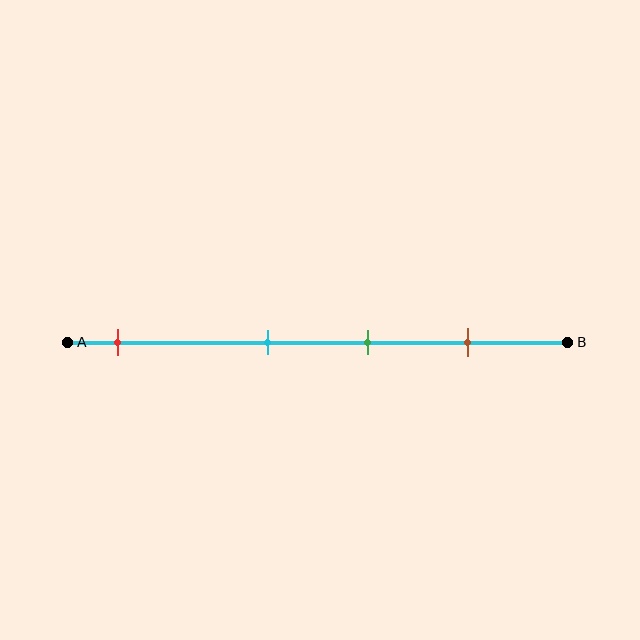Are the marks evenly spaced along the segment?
No, the marks are not evenly spaced.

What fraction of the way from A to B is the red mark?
The red mark is approximately 10% (0.1) of the way from A to B.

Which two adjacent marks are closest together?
The cyan and green marks are the closest adjacent pair.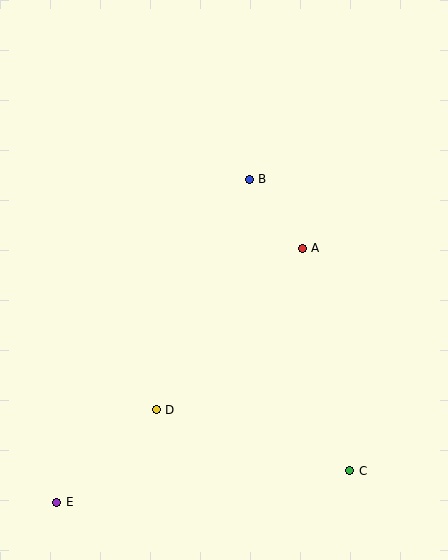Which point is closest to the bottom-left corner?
Point E is closest to the bottom-left corner.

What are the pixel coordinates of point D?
Point D is at (156, 410).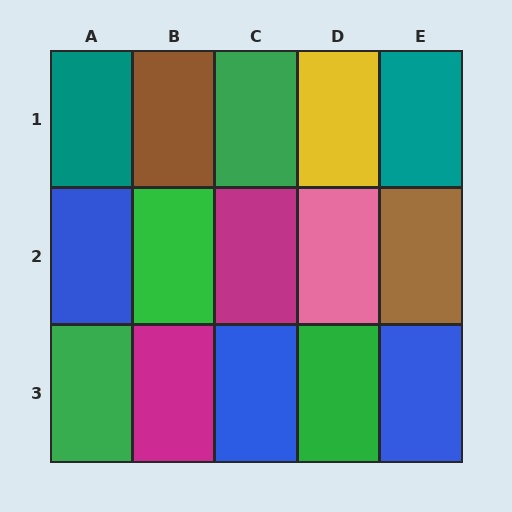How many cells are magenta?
2 cells are magenta.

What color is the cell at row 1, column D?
Yellow.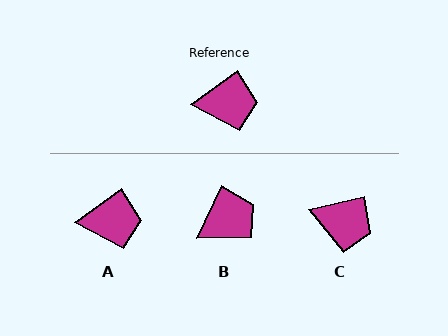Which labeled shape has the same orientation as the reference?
A.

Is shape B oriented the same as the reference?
No, it is off by about 29 degrees.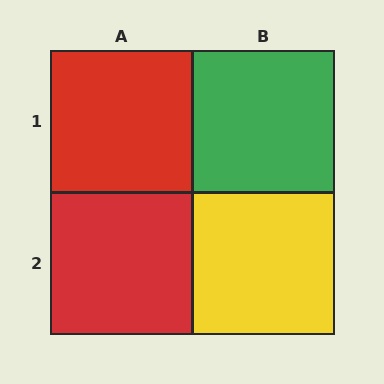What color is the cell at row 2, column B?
Yellow.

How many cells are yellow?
1 cell is yellow.